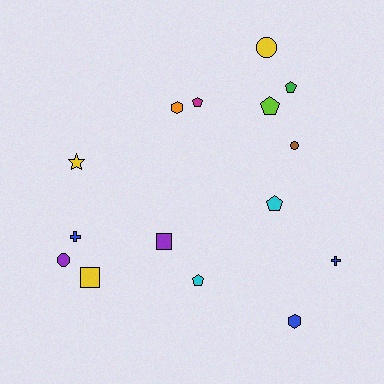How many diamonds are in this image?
There are no diamonds.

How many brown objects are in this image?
There is 1 brown object.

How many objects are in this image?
There are 15 objects.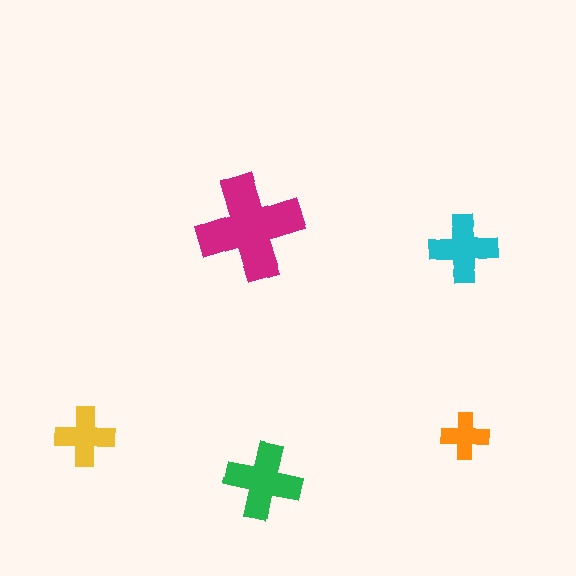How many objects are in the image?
There are 5 objects in the image.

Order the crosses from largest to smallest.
the magenta one, the green one, the cyan one, the yellow one, the orange one.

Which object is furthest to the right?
The orange cross is rightmost.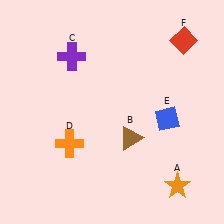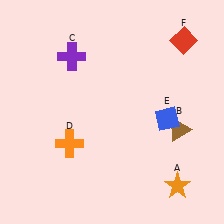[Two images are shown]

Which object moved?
The brown triangle (B) moved right.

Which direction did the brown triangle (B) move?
The brown triangle (B) moved right.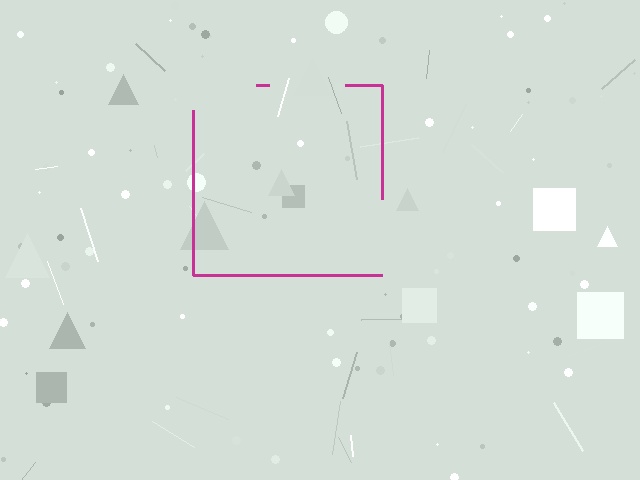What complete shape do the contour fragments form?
The contour fragments form a square.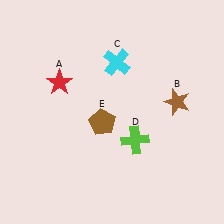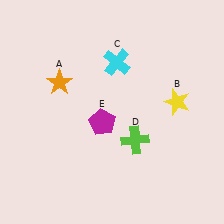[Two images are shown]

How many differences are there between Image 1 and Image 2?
There are 3 differences between the two images.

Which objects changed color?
A changed from red to orange. B changed from brown to yellow. E changed from brown to magenta.